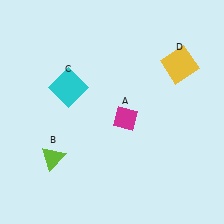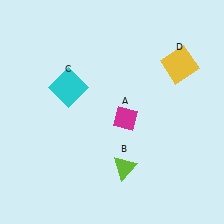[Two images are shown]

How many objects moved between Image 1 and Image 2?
1 object moved between the two images.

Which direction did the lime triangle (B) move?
The lime triangle (B) moved right.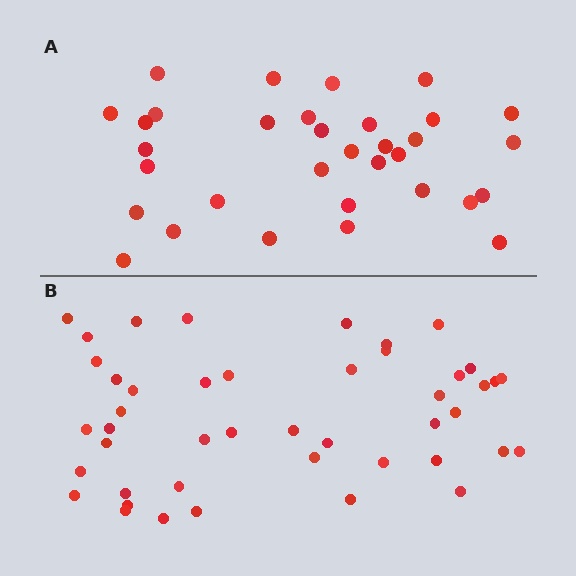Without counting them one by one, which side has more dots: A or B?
Region B (the bottom region) has more dots.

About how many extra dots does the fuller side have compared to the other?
Region B has roughly 12 or so more dots than region A.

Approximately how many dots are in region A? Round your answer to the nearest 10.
About 30 dots. (The exact count is 33, which rounds to 30.)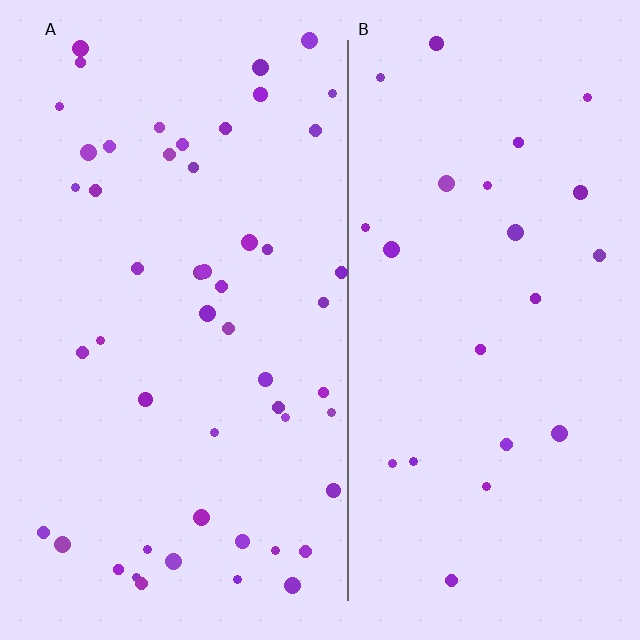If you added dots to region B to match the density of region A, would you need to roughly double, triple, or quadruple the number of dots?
Approximately double.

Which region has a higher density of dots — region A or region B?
A (the left).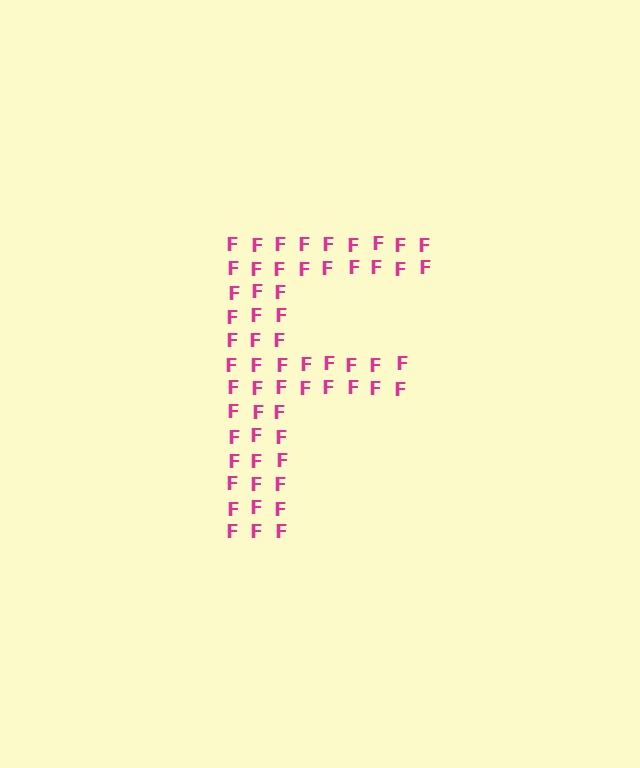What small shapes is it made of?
It is made of small letter F's.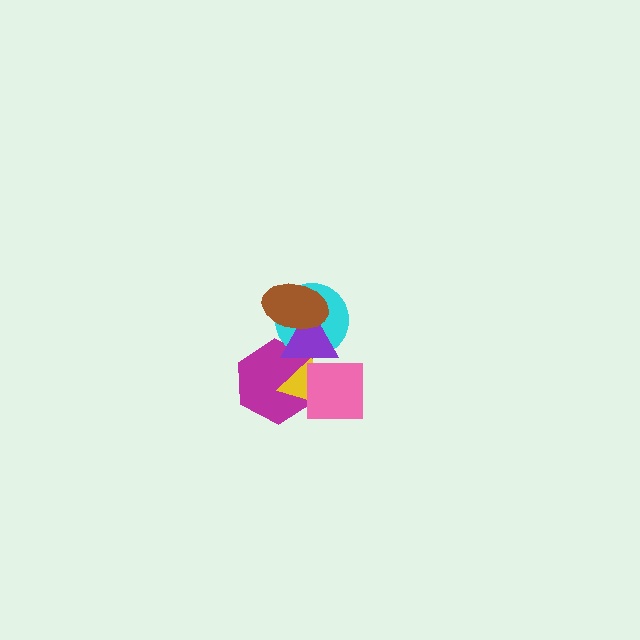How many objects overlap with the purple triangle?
4 objects overlap with the purple triangle.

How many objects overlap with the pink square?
2 objects overlap with the pink square.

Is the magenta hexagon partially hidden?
Yes, it is partially covered by another shape.